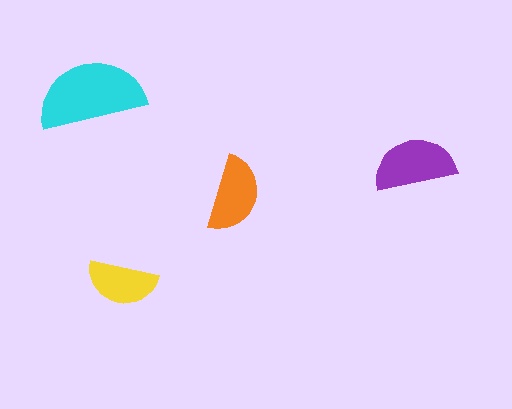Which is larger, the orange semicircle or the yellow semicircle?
The orange one.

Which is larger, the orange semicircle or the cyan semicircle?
The cyan one.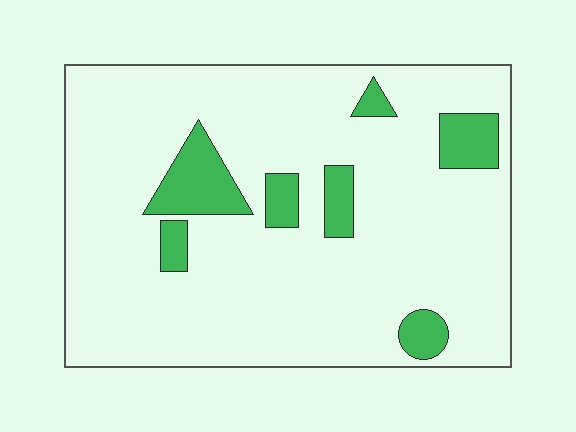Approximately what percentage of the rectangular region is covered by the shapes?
Approximately 15%.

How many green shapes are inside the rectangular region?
7.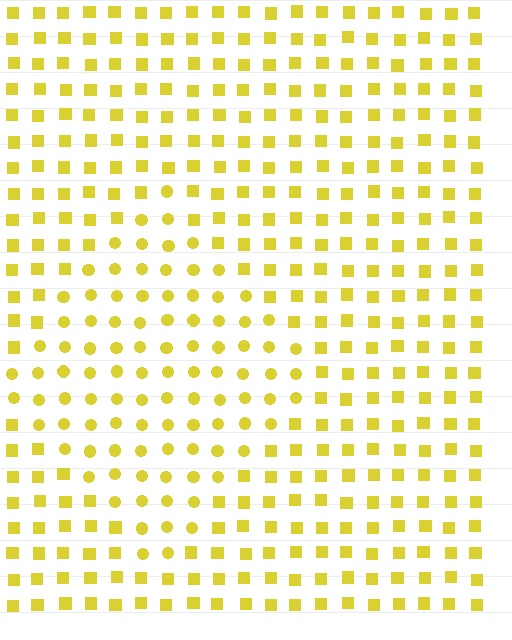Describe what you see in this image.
The image is filled with small yellow elements arranged in a uniform grid. A diamond-shaped region contains circles, while the surrounding area contains squares. The boundary is defined purely by the change in element shape.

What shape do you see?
I see a diamond.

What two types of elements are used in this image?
The image uses circles inside the diamond region and squares outside it.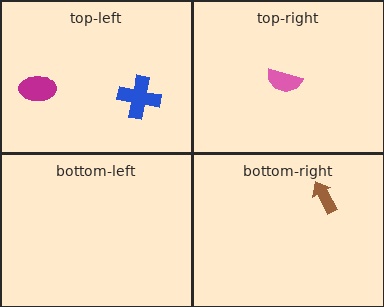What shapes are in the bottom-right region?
The brown arrow.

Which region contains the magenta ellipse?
The top-left region.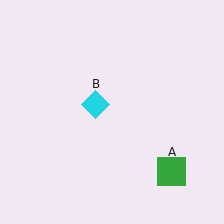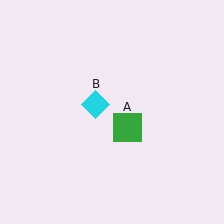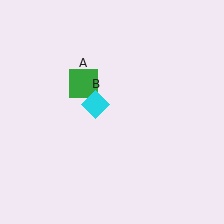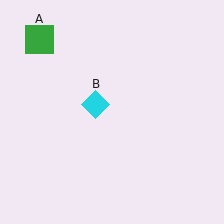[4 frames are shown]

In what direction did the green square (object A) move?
The green square (object A) moved up and to the left.